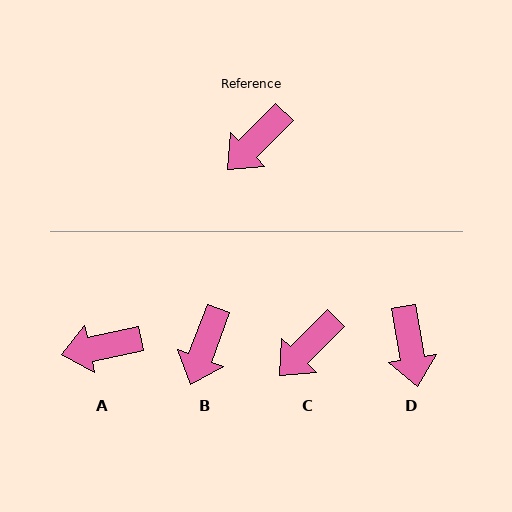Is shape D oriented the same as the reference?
No, it is off by about 54 degrees.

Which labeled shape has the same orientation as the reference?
C.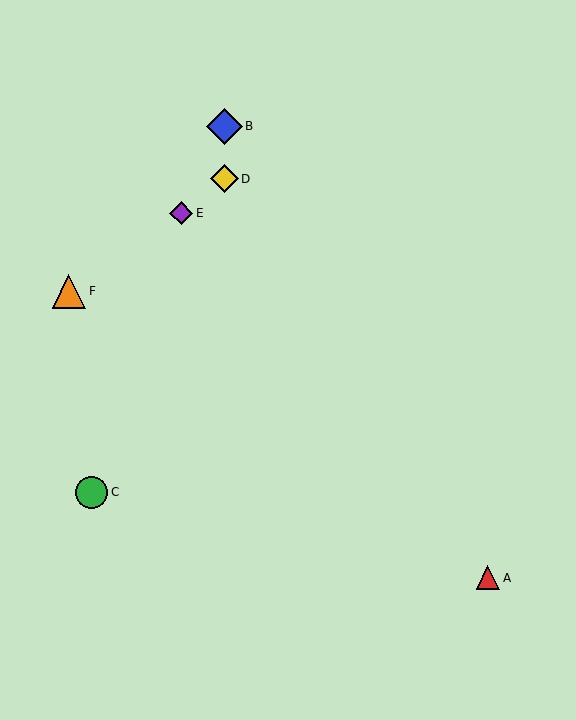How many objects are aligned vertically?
2 objects (B, D) are aligned vertically.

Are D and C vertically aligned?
No, D is at x≈224 and C is at x≈92.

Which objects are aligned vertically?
Objects B, D are aligned vertically.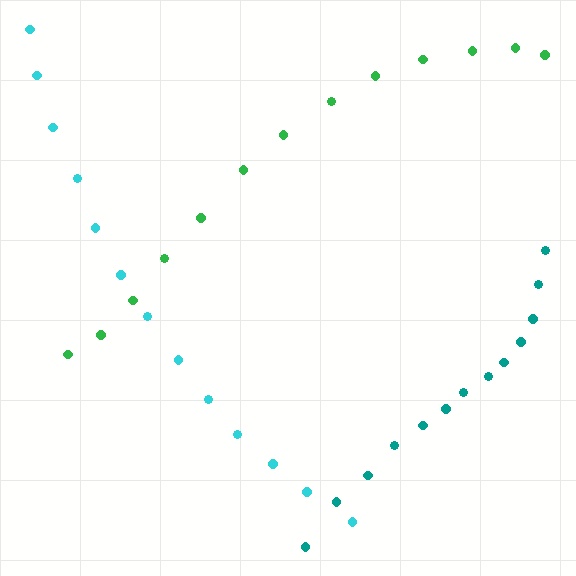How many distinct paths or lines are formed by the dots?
There are 3 distinct paths.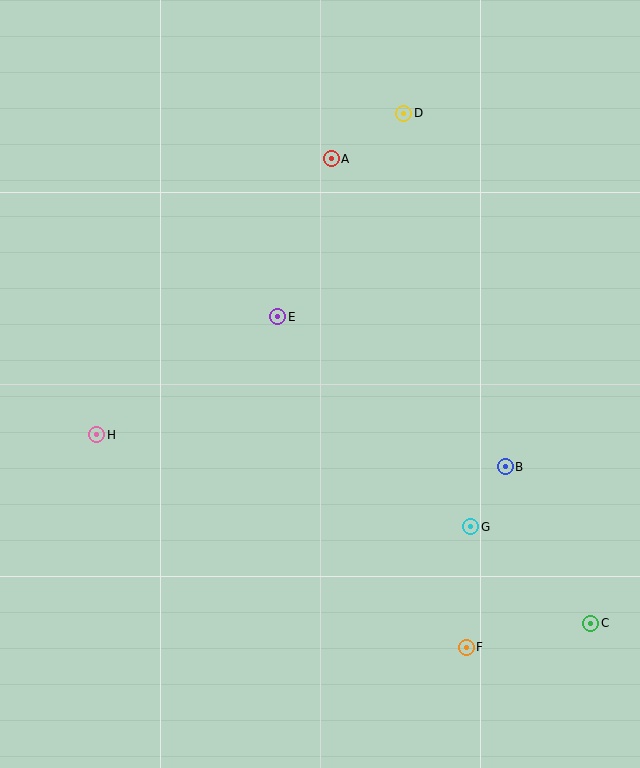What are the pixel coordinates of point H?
Point H is at (97, 435).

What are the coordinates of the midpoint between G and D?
The midpoint between G and D is at (437, 320).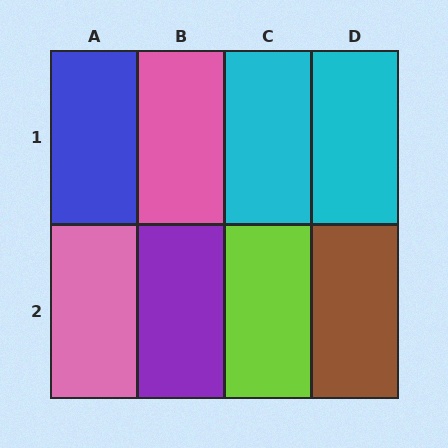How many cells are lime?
1 cell is lime.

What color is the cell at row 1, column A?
Blue.